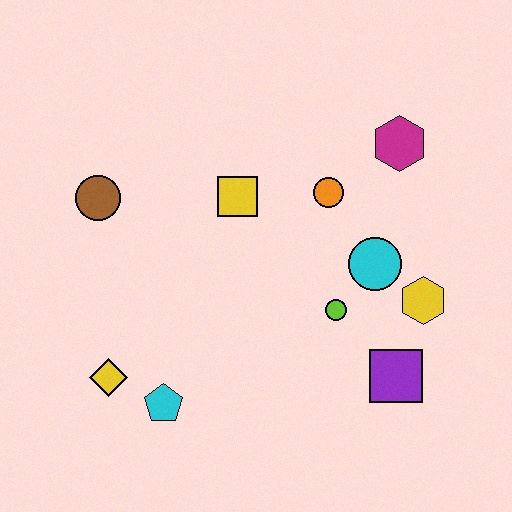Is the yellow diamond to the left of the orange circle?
Yes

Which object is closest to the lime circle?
The cyan circle is closest to the lime circle.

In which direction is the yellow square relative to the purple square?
The yellow square is above the purple square.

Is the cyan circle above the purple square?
Yes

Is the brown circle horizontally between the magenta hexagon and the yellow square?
No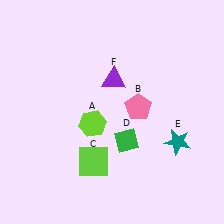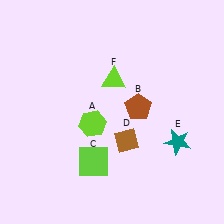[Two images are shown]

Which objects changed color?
B changed from pink to brown. D changed from green to brown. F changed from purple to lime.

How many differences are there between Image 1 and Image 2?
There are 3 differences between the two images.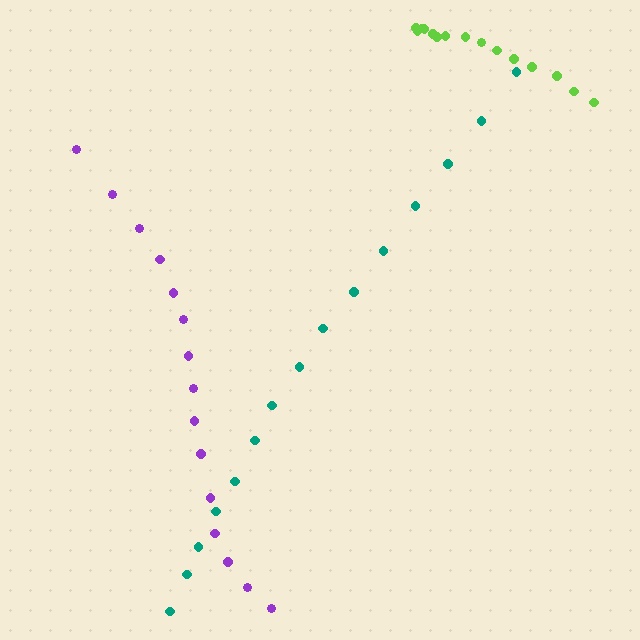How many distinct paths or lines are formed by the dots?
There are 3 distinct paths.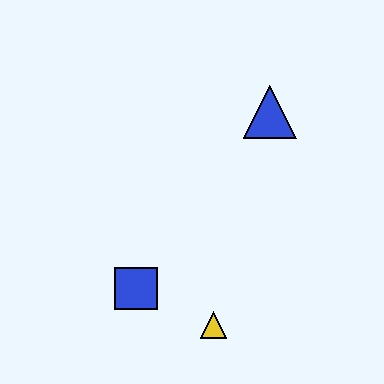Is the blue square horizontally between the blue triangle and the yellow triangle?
No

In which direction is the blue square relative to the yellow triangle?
The blue square is to the left of the yellow triangle.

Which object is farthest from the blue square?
The blue triangle is farthest from the blue square.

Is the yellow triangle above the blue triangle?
No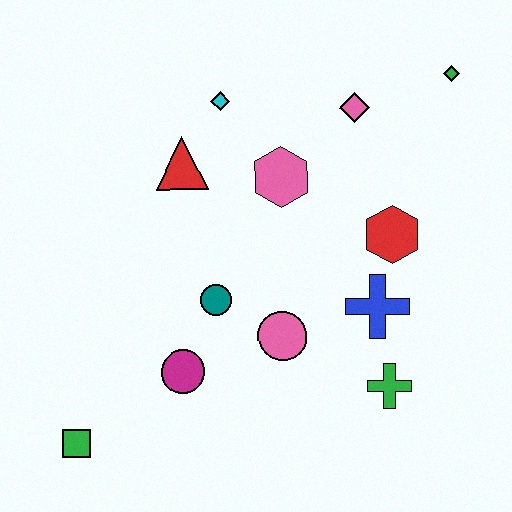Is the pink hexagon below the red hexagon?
No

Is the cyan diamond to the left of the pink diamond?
Yes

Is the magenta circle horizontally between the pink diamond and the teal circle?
No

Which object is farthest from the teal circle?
The green diamond is farthest from the teal circle.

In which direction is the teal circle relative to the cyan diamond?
The teal circle is below the cyan diamond.